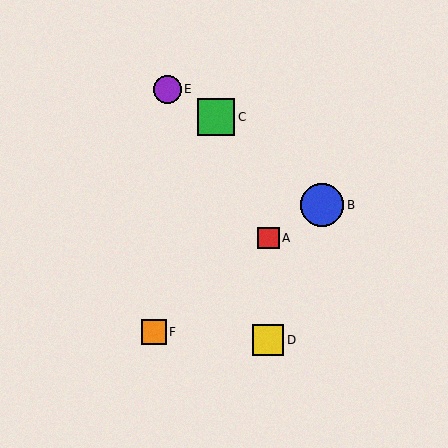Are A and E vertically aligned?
No, A is at x≈268 and E is at x≈167.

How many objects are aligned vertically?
2 objects (A, D) are aligned vertically.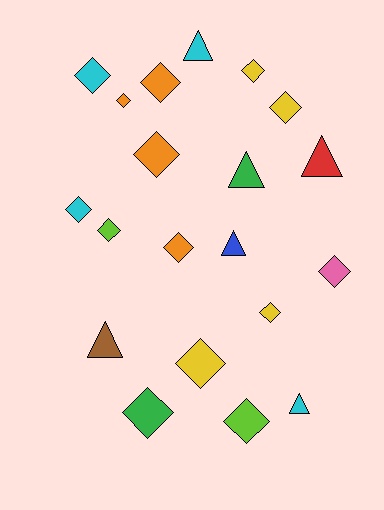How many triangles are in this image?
There are 6 triangles.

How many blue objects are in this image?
There is 1 blue object.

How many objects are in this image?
There are 20 objects.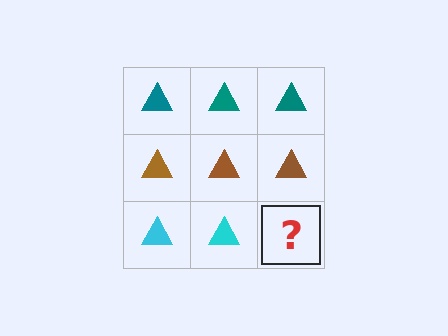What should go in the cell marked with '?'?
The missing cell should contain a cyan triangle.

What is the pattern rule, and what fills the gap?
The rule is that each row has a consistent color. The gap should be filled with a cyan triangle.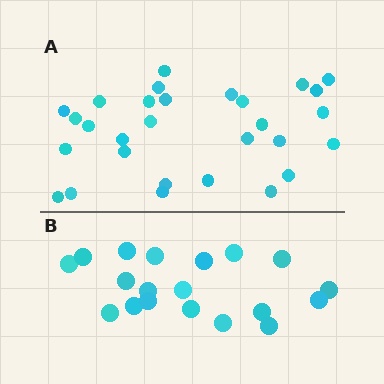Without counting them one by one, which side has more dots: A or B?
Region A (the top region) has more dots.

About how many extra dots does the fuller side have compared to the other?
Region A has roughly 10 or so more dots than region B.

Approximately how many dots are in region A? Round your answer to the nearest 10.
About 30 dots. (The exact count is 29, which rounds to 30.)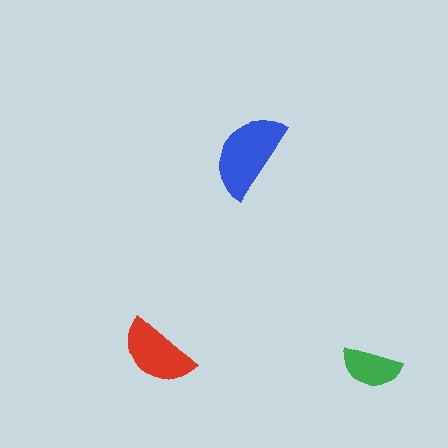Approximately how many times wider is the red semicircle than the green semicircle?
About 1.5 times wider.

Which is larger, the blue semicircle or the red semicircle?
The blue one.